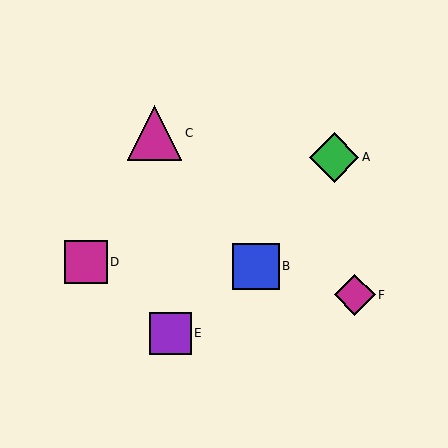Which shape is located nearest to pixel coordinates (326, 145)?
The green diamond (labeled A) at (334, 157) is nearest to that location.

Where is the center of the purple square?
The center of the purple square is at (170, 333).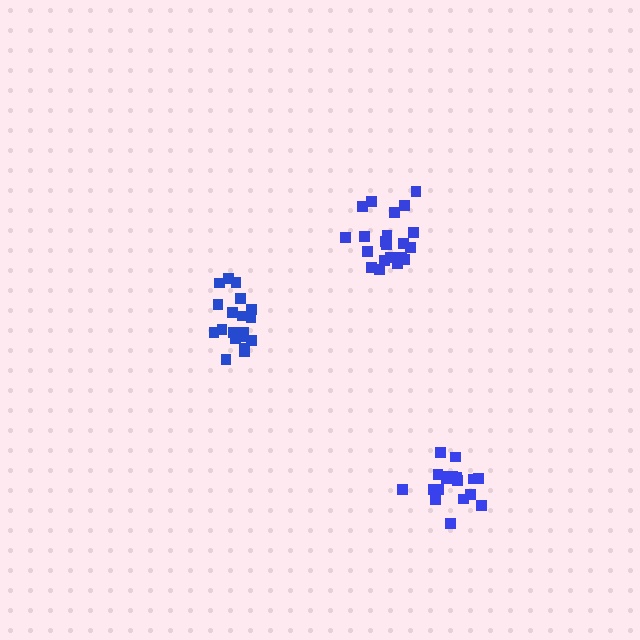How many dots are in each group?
Group 1: 21 dots, Group 2: 19 dots, Group 3: 18 dots (58 total).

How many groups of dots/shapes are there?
There are 3 groups.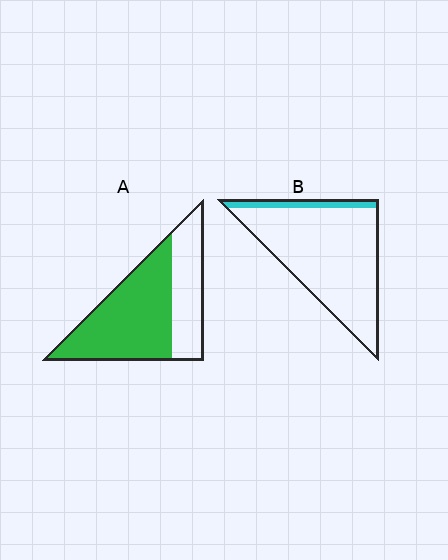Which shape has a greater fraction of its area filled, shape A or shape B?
Shape A.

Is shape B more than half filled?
No.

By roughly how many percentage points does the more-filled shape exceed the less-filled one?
By roughly 55 percentage points (A over B).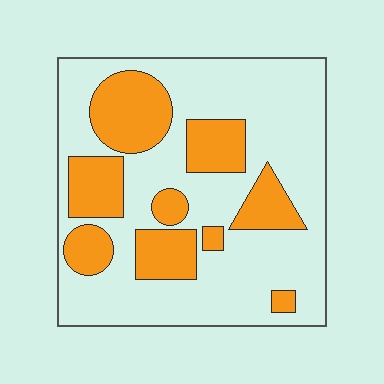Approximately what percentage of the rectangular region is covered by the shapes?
Approximately 30%.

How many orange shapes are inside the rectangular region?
9.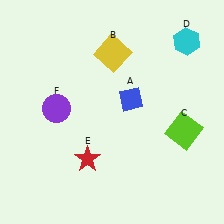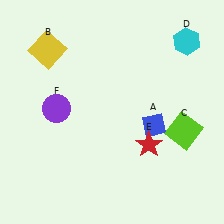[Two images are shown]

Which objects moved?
The objects that moved are: the blue diamond (A), the yellow square (B), the red star (E).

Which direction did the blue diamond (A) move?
The blue diamond (A) moved down.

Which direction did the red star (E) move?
The red star (E) moved right.